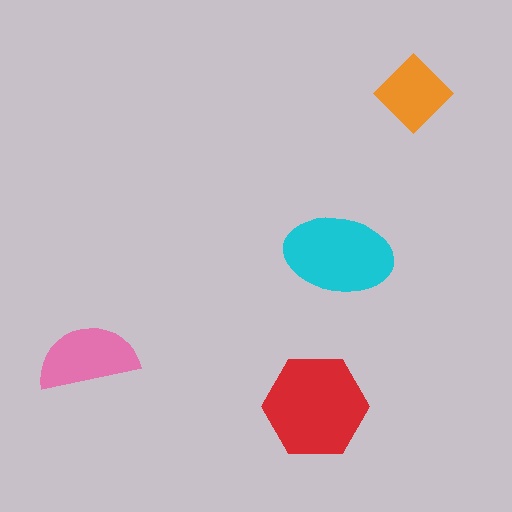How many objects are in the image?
There are 4 objects in the image.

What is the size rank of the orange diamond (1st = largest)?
4th.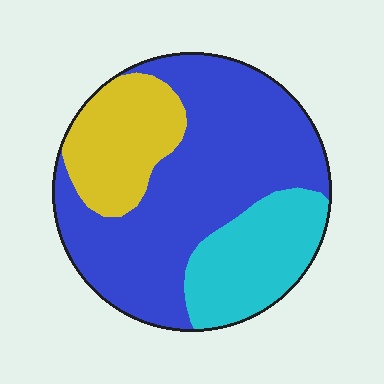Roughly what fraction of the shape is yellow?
Yellow covers 20% of the shape.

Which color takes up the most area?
Blue, at roughly 60%.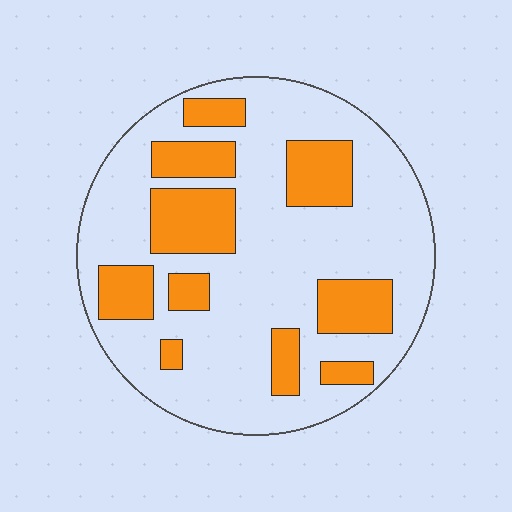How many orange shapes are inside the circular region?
10.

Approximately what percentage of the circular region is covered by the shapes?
Approximately 25%.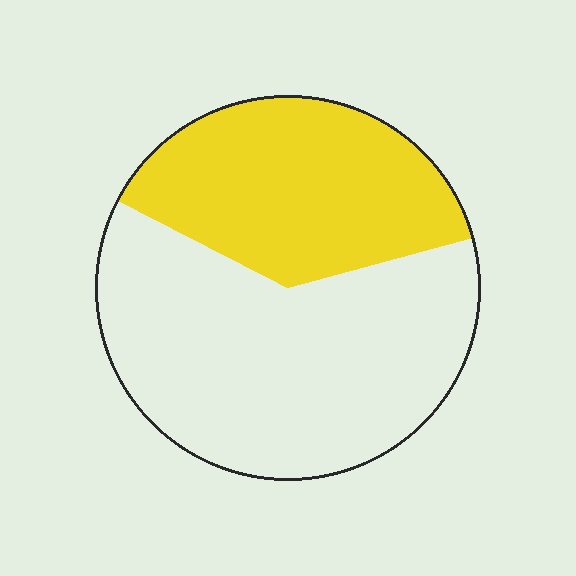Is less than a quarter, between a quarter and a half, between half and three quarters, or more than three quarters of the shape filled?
Between a quarter and a half.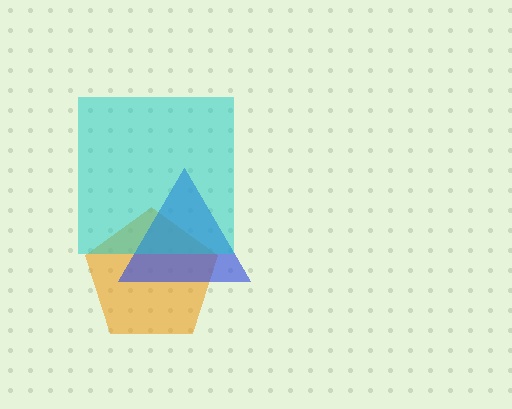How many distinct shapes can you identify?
There are 3 distinct shapes: an orange pentagon, a blue triangle, a cyan square.